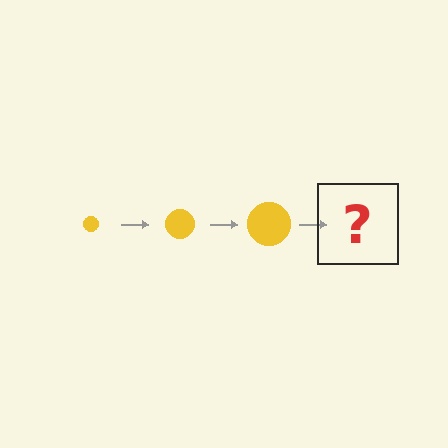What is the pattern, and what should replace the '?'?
The pattern is that the circle gets progressively larger each step. The '?' should be a yellow circle, larger than the previous one.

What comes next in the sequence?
The next element should be a yellow circle, larger than the previous one.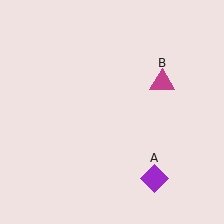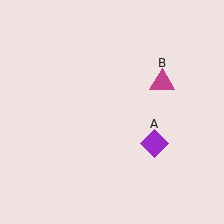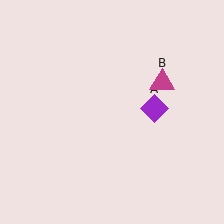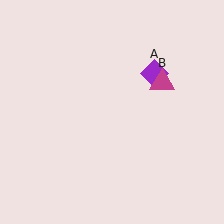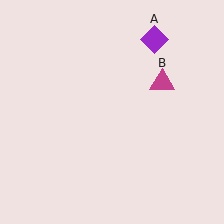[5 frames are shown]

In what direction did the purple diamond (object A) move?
The purple diamond (object A) moved up.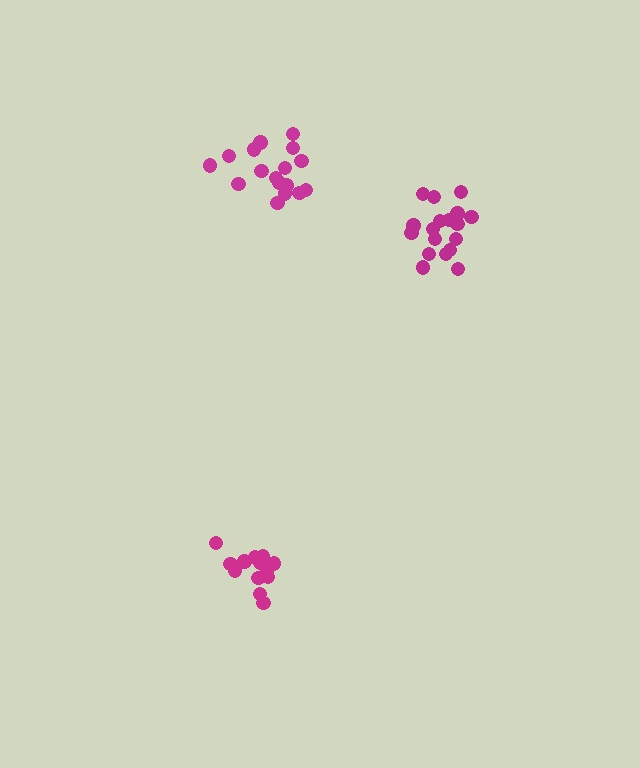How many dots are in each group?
Group 1: 13 dots, Group 2: 18 dots, Group 3: 17 dots (48 total).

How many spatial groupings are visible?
There are 3 spatial groupings.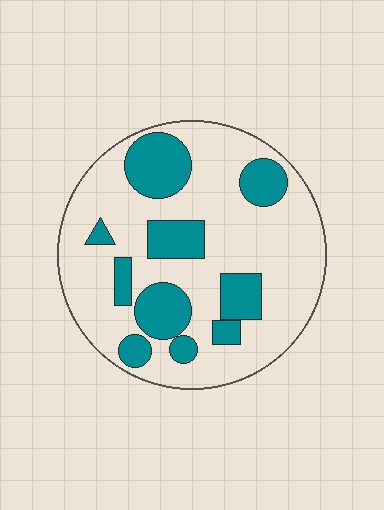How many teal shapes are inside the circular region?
10.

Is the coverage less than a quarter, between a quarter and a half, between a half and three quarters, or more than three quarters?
Between a quarter and a half.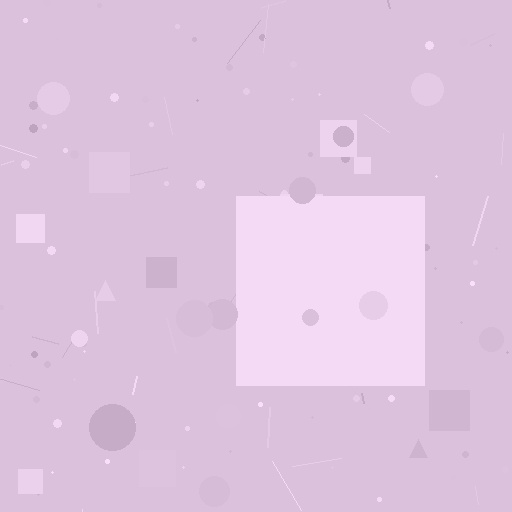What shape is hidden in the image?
A square is hidden in the image.